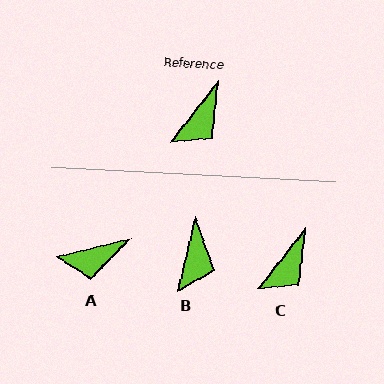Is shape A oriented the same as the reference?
No, it is off by about 38 degrees.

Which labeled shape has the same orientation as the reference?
C.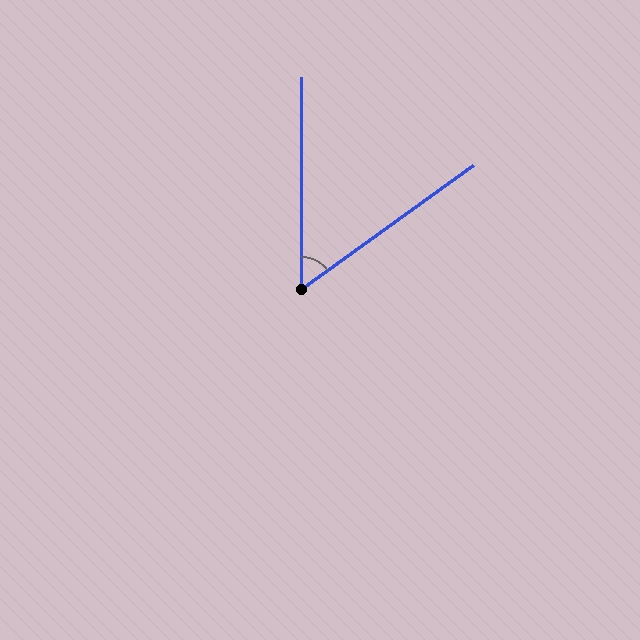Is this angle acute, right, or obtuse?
It is acute.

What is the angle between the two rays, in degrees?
Approximately 54 degrees.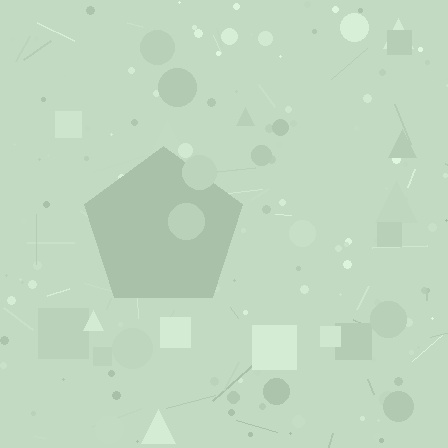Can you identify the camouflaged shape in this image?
The camouflaged shape is a pentagon.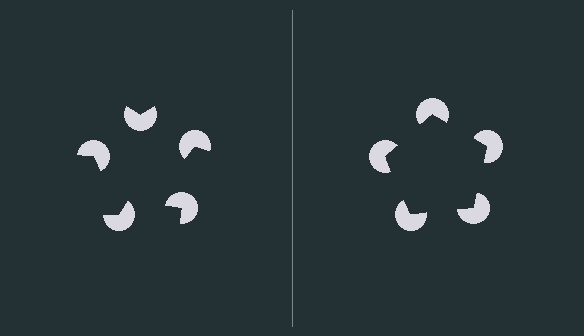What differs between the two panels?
The pac-man discs are positioned identically on both sides; only the wedge orientations differ. On the right they align to a pentagon; on the left they are misaligned.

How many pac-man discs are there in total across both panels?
10 — 5 on each side.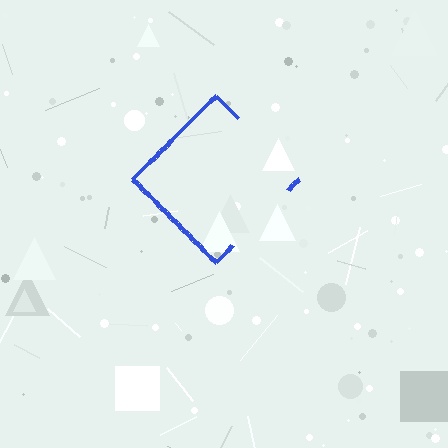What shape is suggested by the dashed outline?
The dashed outline suggests a diamond.